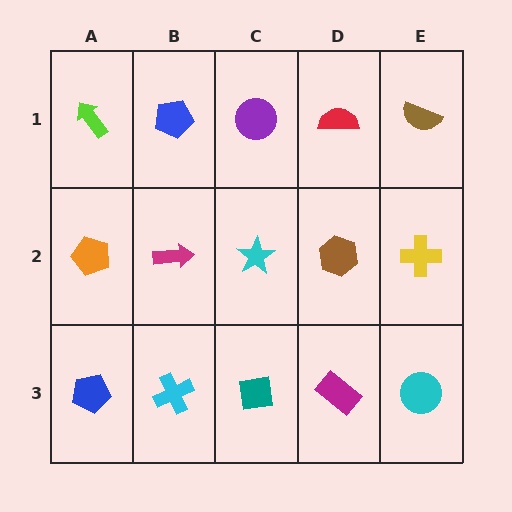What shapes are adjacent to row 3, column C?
A cyan star (row 2, column C), a cyan cross (row 3, column B), a magenta rectangle (row 3, column D).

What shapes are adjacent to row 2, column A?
A lime arrow (row 1, column A), a blue pentagon (row 3, column A), a magenta arrow (row 2, column B).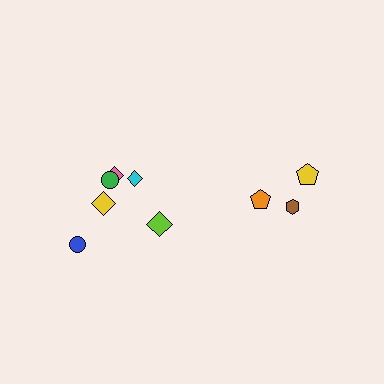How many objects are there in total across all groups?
There are 9 objects.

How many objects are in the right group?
There are 3 objects.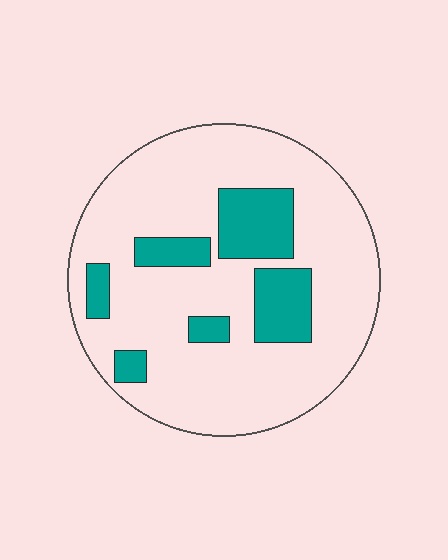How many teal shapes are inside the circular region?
6.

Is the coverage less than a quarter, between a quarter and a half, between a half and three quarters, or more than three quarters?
Less than a quarter.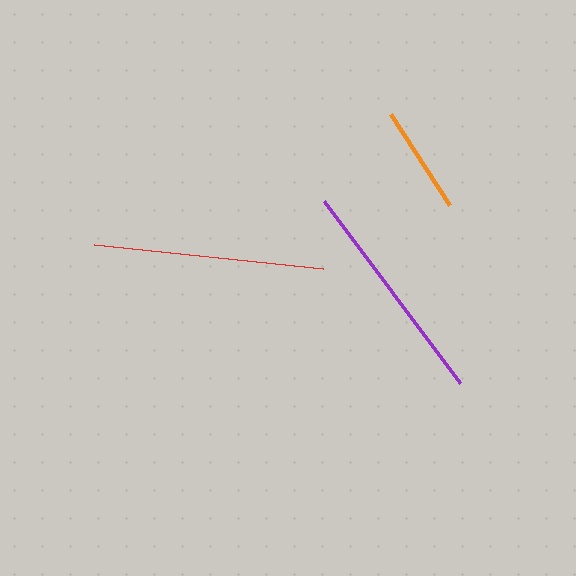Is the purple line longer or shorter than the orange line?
The purple line is longer than the orange line.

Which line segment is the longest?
The red line is the longest at approximately 230 pixels.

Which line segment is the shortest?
The orange line is the shortest at approximately 108 pixels.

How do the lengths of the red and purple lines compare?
The red and purple lines are approximately the same length.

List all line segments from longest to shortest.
From longest to shortest: red, purple, orange.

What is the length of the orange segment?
The orange segment is approximately 108 pixels long.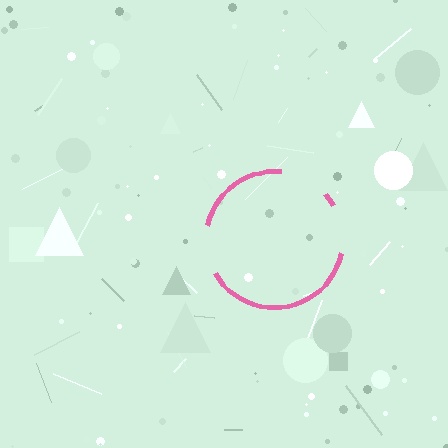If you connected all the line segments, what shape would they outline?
They would outline a circle.